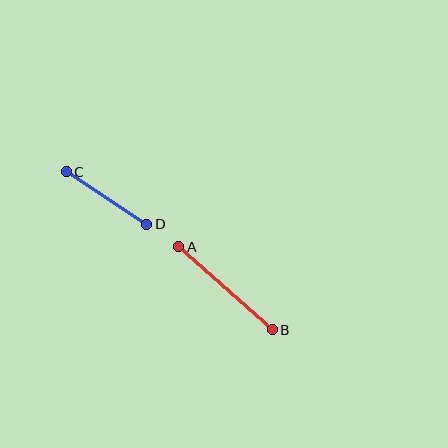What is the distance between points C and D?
The distance is approximately 96 pixels.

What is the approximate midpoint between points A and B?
The midpoint is at approximately (226, 288) pixels.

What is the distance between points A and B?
The distance is approximately 125 pixels.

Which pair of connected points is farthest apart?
Points A and B are farthest apart.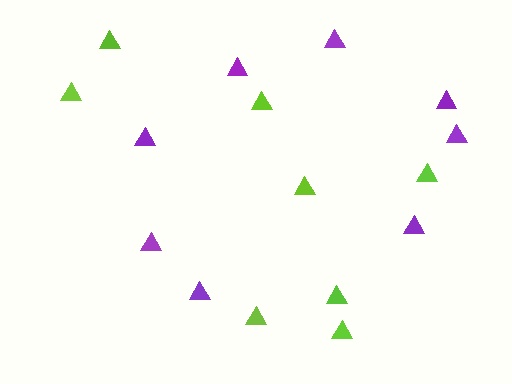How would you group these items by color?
There are 2 groups: one group of purple triangles (8) and one group of lime triangles (8).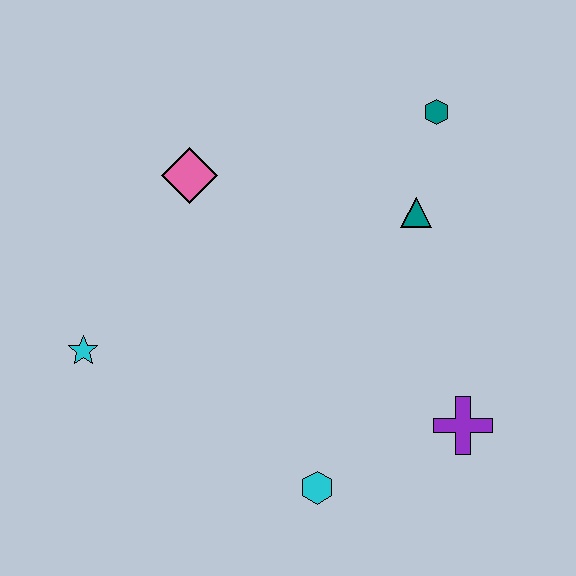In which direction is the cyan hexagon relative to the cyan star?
The cyan hexagon is to the right of the cyan star.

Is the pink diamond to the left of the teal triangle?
Yes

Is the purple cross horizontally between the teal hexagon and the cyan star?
No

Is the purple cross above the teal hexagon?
No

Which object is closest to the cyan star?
The pink diamond is closest to the cyan star.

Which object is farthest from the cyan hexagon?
The teal hexagon is farthest from the cyan hexagon.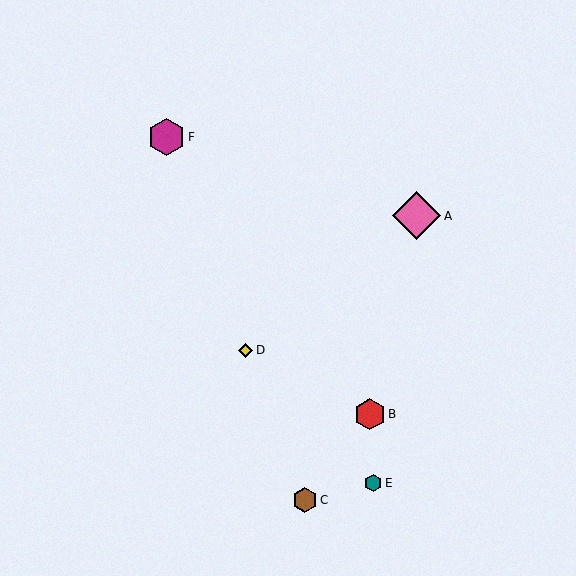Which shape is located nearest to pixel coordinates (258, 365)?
The yellow diamond (labeled D) at (246, 350) is nearest to that location.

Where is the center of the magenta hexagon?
The center of the magenta hexagon is at (166, 137).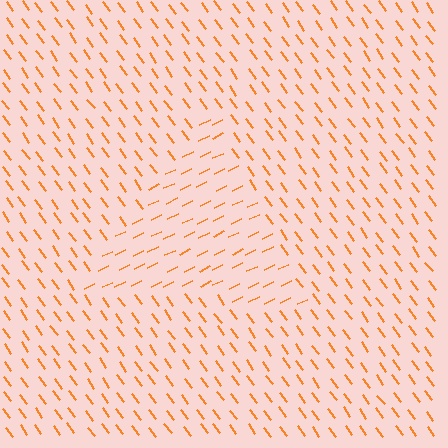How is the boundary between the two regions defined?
The boundary is defined purely by a change in line orientation (approximately 80 degrees difference). All lines are the same color and thickness.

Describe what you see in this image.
The image is filled with small orange line segments. A triangle region in the image has lines oriented differently from the surrounding lines, creating a visible texture boundary.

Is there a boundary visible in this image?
Yes, there is a texture boundary formed by a change in line orientation.